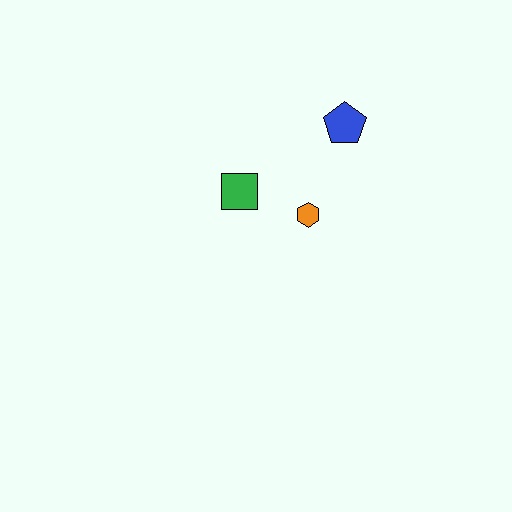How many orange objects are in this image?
There is 1 orange object.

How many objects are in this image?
There are 3 objects.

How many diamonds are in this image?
There are no diamonds.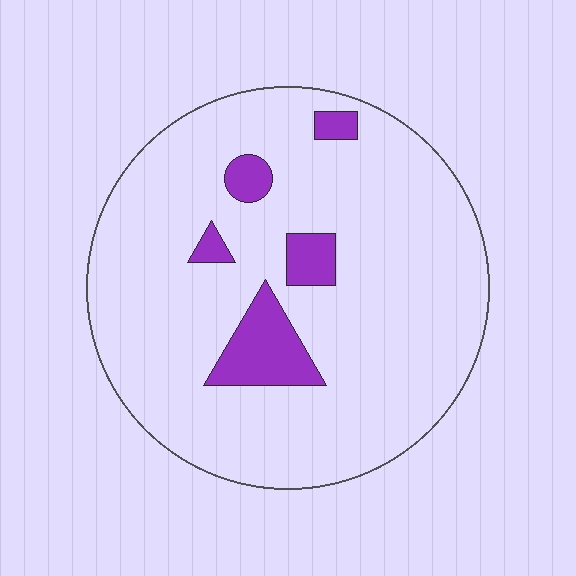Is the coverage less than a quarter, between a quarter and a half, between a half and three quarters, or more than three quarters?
Less than a quarter.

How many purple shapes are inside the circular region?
5.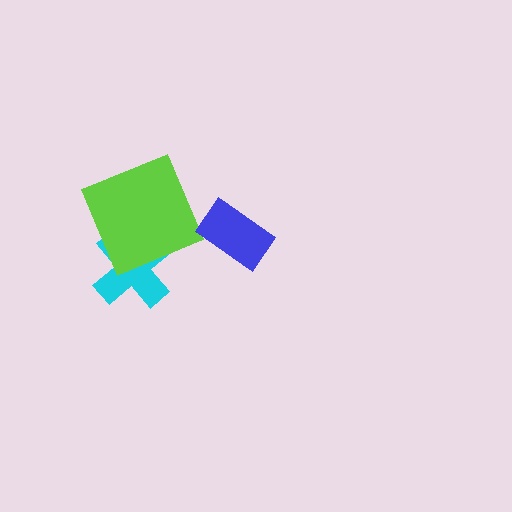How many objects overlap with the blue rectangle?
0 objects overlap with the blue rectangle.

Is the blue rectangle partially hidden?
No, no other shape covers it.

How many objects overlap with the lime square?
1 object overlaps with the lime square.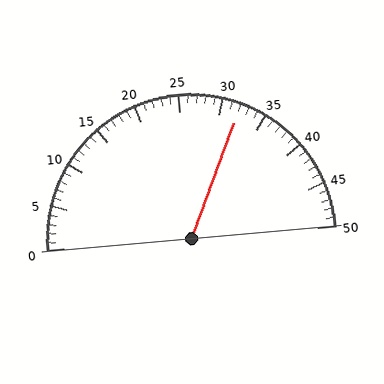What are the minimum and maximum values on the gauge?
The gauge ranges from 0 to 50.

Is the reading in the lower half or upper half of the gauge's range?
The reading is in the upper half of the range (0 to 50).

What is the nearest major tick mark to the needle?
The nearest major tick mark is 30.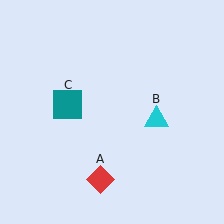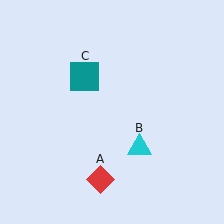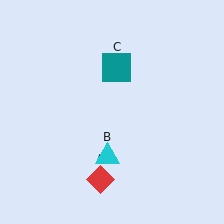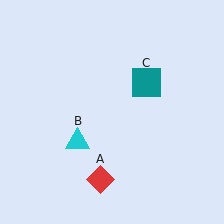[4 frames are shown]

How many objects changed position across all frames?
2 objects changed position: cyan triangle (object B), teal square (object C).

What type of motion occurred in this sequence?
The cyan triangle (object B), teal square (object C) rotated clockwise around the center of the scene.